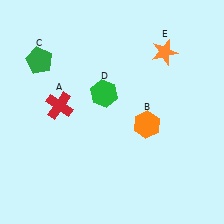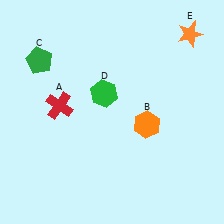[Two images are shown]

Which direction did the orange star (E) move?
The orange star (E) moved right.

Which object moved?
The orange star (E) moved right.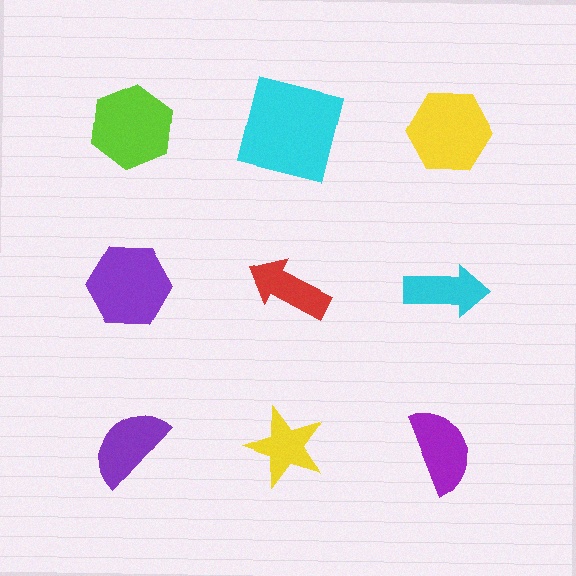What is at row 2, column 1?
A purple hexagon.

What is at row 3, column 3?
A purple semicircle.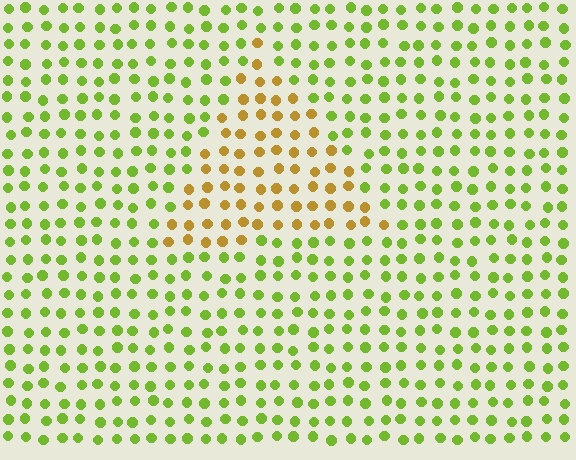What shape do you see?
I see a triangle.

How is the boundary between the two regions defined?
The boundary is defined purely by a slight shift in hue (about 48 degrees). Spacing, size, and orientation are identical on both sides.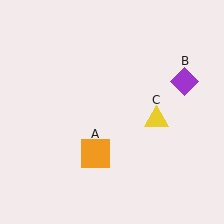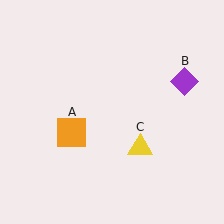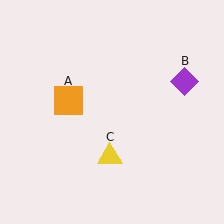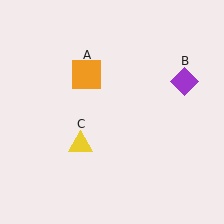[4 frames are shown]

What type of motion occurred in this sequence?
The orange square (object A), yellow triangle (object C) rotated clockwise around the center of the scene.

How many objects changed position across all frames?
2 objects changed position: orange square (object A), yellow triangle (object C).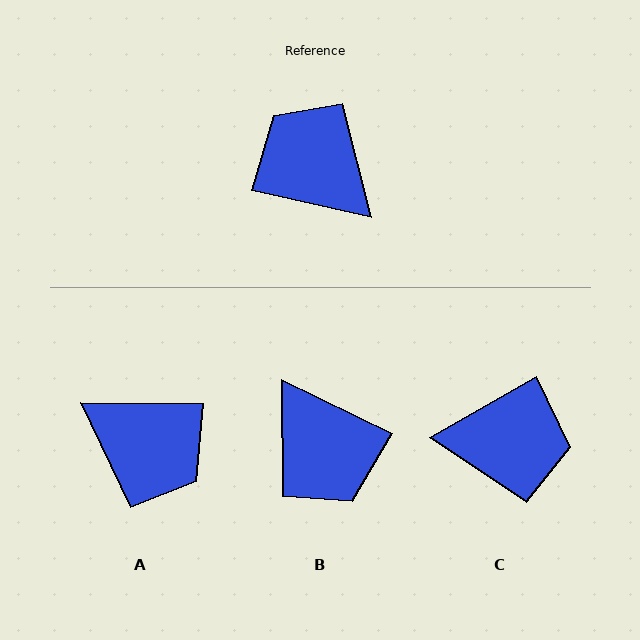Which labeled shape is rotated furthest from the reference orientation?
A, about 168 degrees away.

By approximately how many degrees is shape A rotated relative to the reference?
Approximately 168 degrees clockwise.